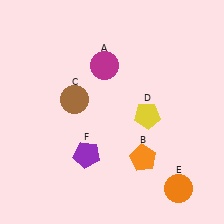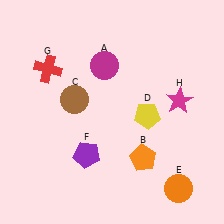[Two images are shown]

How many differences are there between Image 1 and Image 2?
There are 2 differences between the two images.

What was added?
A red cross (G), a magenta star (H) were added in Image 2.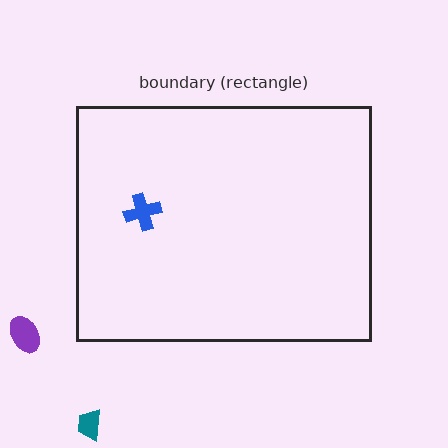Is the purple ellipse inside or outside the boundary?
Outside.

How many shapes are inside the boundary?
1 inside, 2 outside.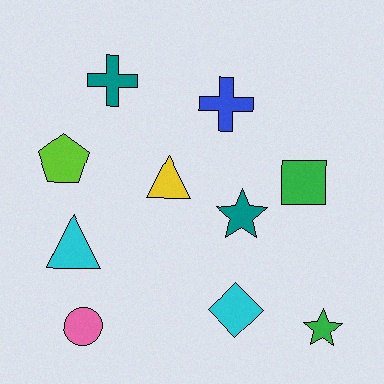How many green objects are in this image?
There are 2 green objects.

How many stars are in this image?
There are 2 stars.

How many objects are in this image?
There are 10 objects.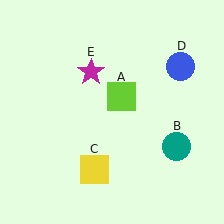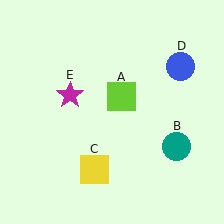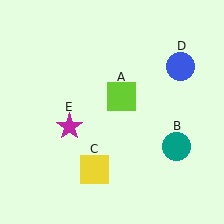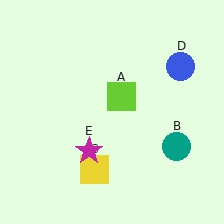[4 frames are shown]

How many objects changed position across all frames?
1 object changed position: magenta star (object E).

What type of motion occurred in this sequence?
The magenta star (object E) rotated counterclockwise around the center of the scene.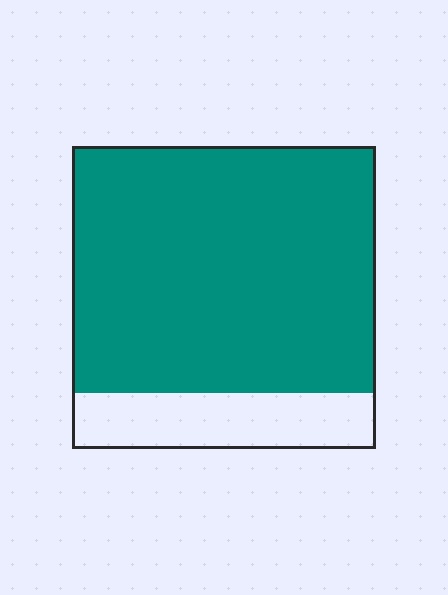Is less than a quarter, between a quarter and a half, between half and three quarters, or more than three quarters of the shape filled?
More than three quarters.